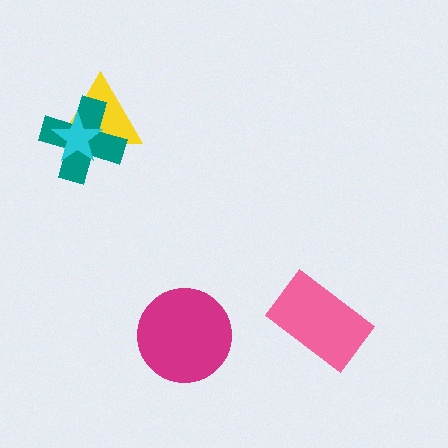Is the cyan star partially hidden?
No, no other shape covers it.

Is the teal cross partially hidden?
Yes, it is partially covered by another shape.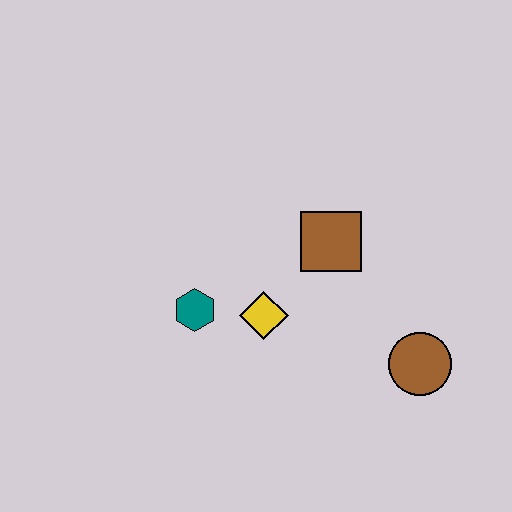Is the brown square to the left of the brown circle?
Yes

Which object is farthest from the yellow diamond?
The brown circle is farthest from the yellow diamond.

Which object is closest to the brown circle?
The brown square is closest to the brown circle.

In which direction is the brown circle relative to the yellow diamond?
The brown circle is to the right of the yellow diamond.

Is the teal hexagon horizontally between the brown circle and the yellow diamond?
No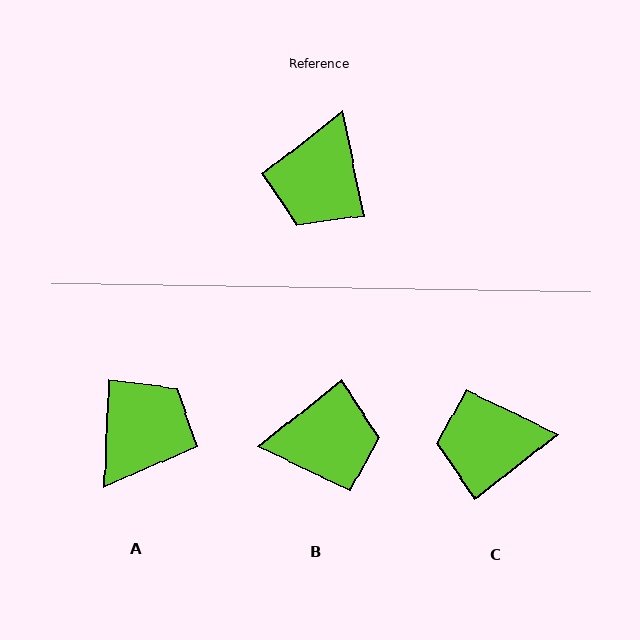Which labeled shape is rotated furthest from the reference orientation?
A, about 166 degrees away.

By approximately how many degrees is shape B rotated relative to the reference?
Approximately 117 degrees counter-clockwise.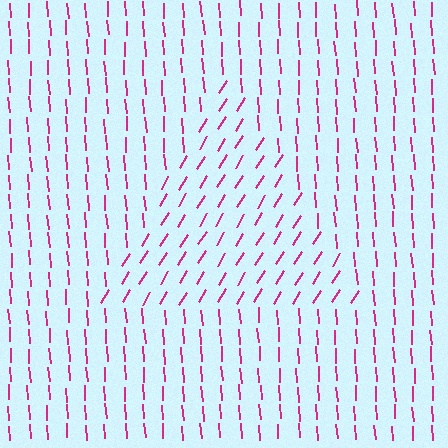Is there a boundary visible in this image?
Yes, there is a texture boundary formed by a change in line orientation.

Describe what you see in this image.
The image is filled with small magenta line segments. A triangle region in the image has lines oriented differently from the surrounding lines, creating a visible texture boundary.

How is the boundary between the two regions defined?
The boundary is defined purely by a change in line orientation (approximately 36 degrees difference). All lines are the same color and thickness.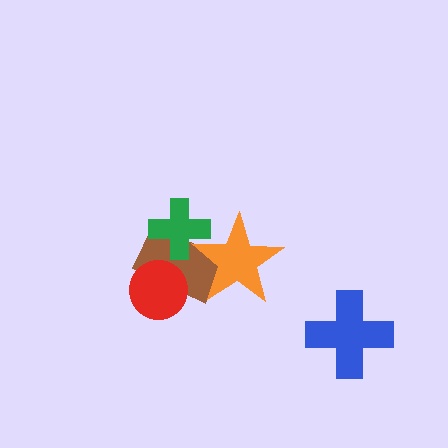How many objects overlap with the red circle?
1 object overlaps with the red circle.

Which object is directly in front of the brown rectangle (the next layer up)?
The orange star is directly in front of the brown rectangle.